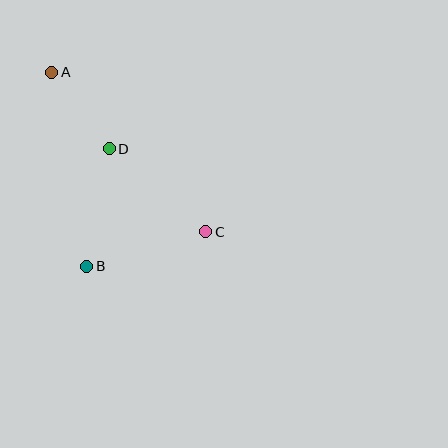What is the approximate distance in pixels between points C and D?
The distance between C and D is approximately 127 pixels.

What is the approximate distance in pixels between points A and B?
The distance between A and B is approximately 197 pixels.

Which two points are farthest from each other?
Points A and C are farthest from each other.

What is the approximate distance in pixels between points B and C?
The distance between B and C is approximately 124 pixels.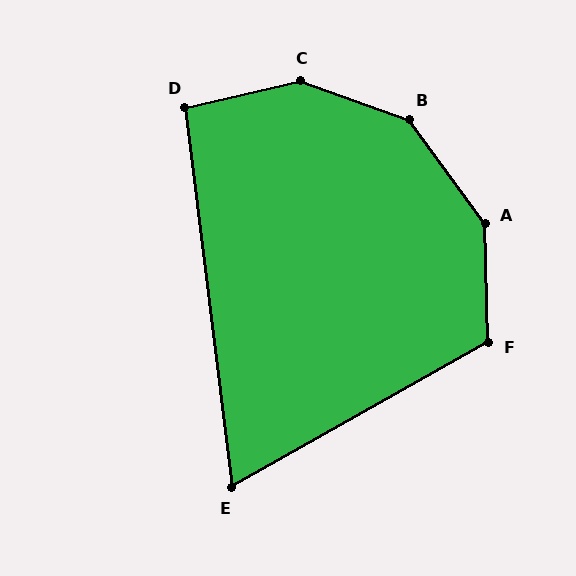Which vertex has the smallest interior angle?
E, at approximately 67 degrees.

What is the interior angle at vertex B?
Approximately 146 degrees (obtuse).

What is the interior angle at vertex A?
Approximately 145 degrees (obtuse).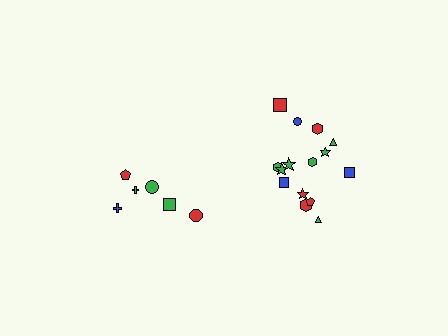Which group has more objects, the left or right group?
The right group.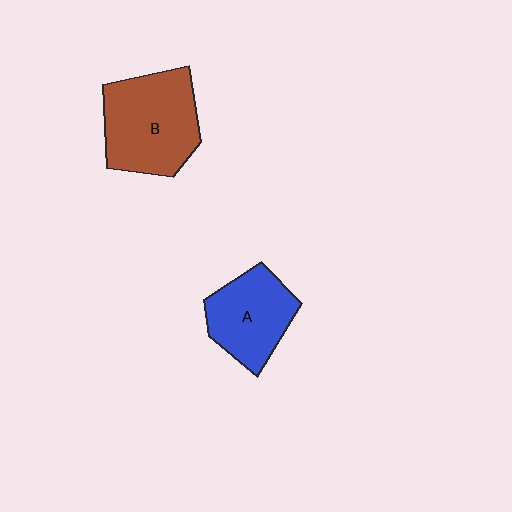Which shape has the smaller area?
Shape A (blue).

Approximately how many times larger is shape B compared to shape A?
Approximately 1.3 times.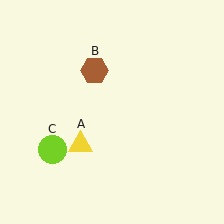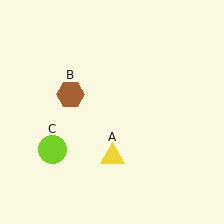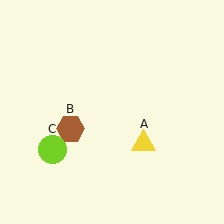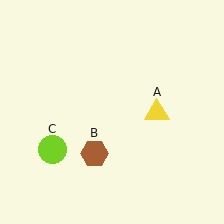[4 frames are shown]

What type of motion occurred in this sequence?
The yellow triangle (object A), brown hexagon (object B) rotated counterclockwise around the center of the scene.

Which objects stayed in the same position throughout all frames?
Lime circle (object C) remained stationary.